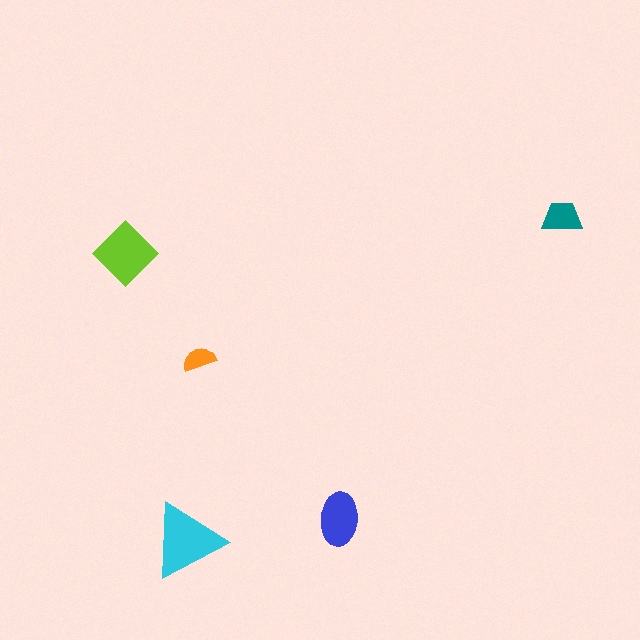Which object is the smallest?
The orange semicircle.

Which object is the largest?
The cyan triangle.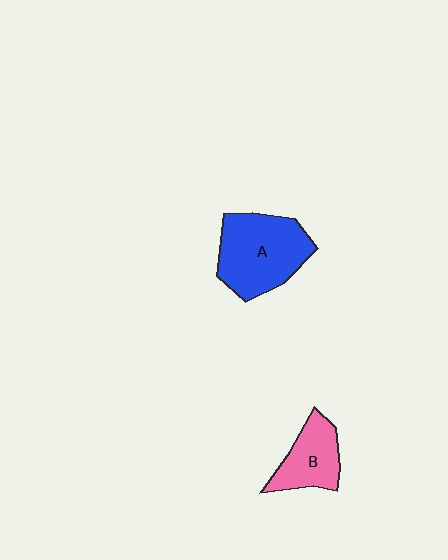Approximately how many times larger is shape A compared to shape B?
Approximately 1.7 times.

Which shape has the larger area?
Shape A (blue).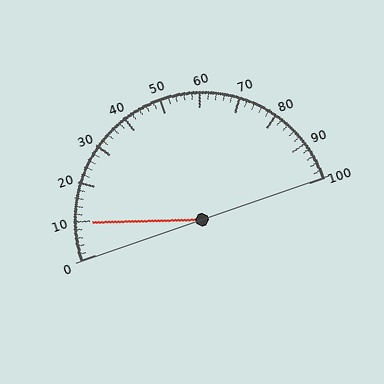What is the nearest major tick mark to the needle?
The nearest major tick mark is 10.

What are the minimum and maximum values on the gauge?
The gauge ranges from 0 to 100.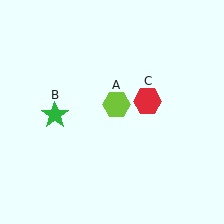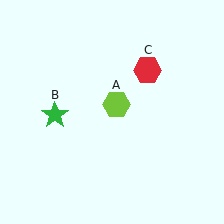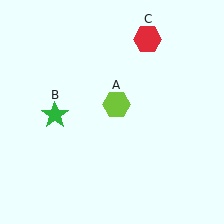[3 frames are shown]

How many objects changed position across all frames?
1 object changed position: red hexagon (object C).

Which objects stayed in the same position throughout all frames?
Lime hexagon (object A) and green star (object B) remained stationary.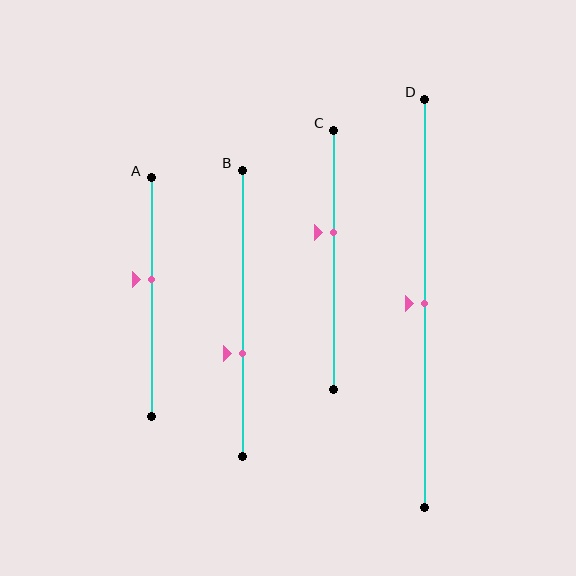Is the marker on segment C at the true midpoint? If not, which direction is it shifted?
No, the marker on segment C is shifted upward by about 10% of the segment length.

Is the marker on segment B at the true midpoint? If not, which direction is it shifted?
No, the marker on segment B is shifted downward by about 14% of the segment length.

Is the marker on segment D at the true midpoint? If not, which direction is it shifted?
Yes, the marker on segment D is at the true midpoint.